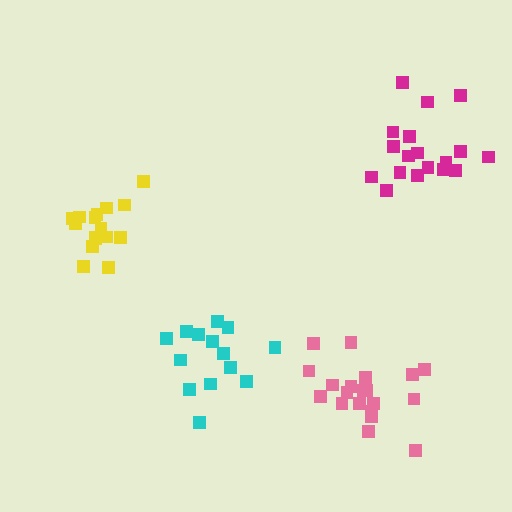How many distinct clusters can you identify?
There are 4 distinct clusters.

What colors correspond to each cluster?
The clusters are colored: yellow, cyan, pink, magenta.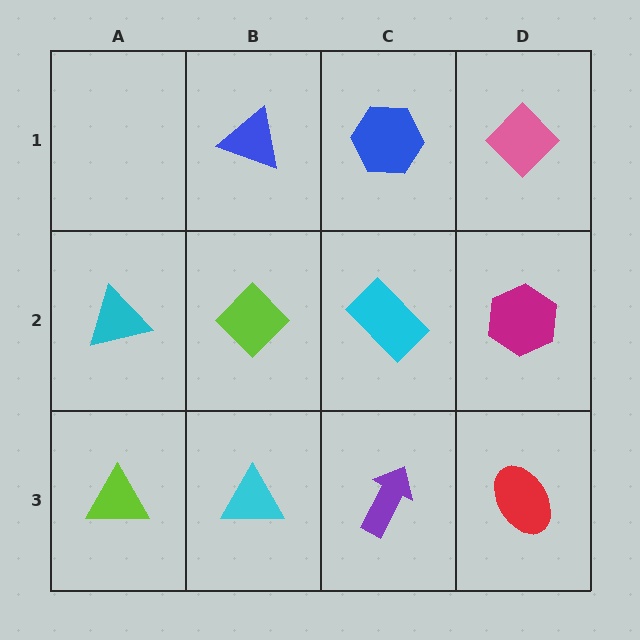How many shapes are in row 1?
3 shapes.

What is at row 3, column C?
A purple arrow.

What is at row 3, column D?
A red ellipse.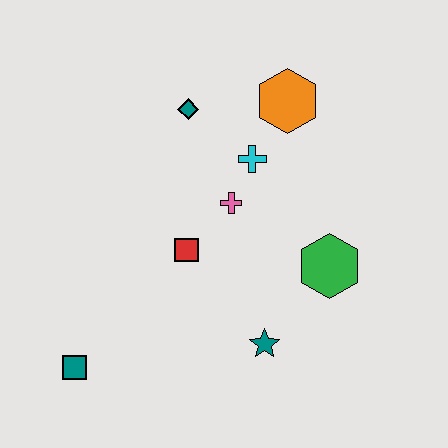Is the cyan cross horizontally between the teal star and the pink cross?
Yes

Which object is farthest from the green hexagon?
The teal square is farthest from the green hexagon.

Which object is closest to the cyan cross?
The pink cross is closest to the cyan cross.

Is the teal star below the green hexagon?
Yes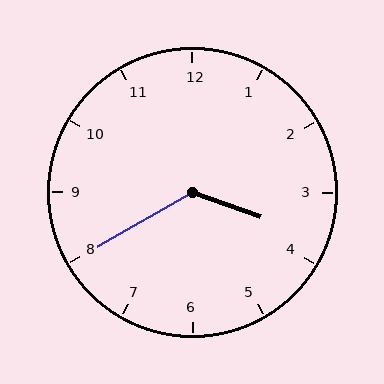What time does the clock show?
3:40.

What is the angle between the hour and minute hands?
Approximately 130 degrees.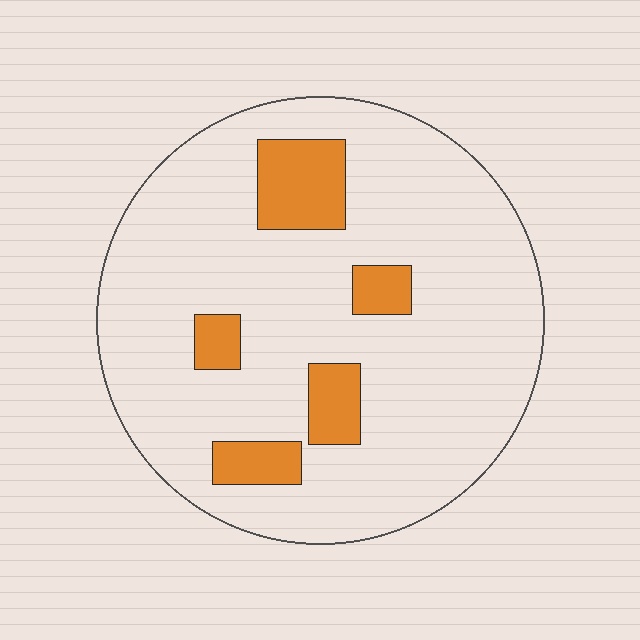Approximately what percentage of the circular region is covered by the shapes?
Approximately 15%.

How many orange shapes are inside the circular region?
5.